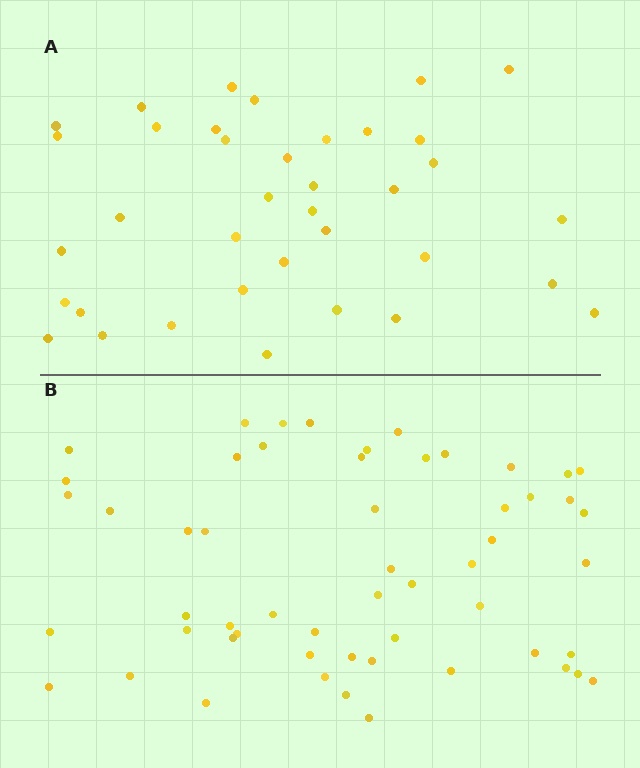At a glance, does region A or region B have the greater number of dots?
Region B (the bottom region) has more dots.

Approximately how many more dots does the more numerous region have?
Region B has approximately 20 more dots than region A.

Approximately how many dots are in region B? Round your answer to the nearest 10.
About 60 dots. (The exact count is 55, which rounds to 60.)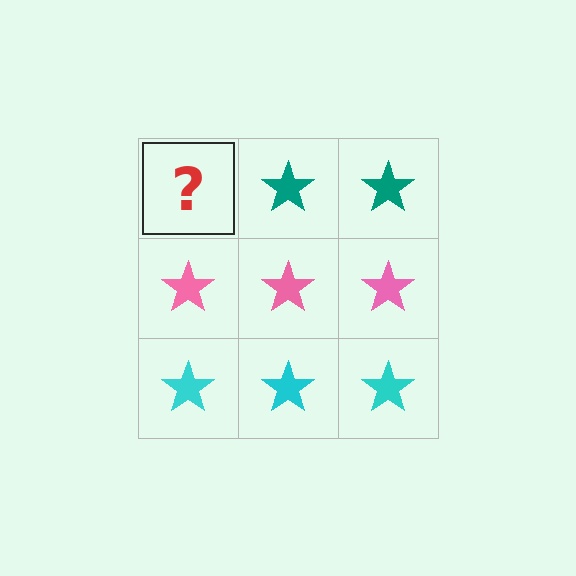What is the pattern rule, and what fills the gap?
The rule is that each row has a consistent color. The gap should be filled with a teal star.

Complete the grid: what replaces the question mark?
The question mark should be replaced with a teal star.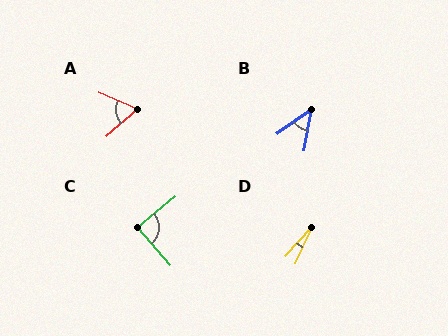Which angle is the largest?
C, at approximately 89 degrees.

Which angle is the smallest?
D, at approximately 17 degrees.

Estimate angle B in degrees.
Approximately 45 degrees.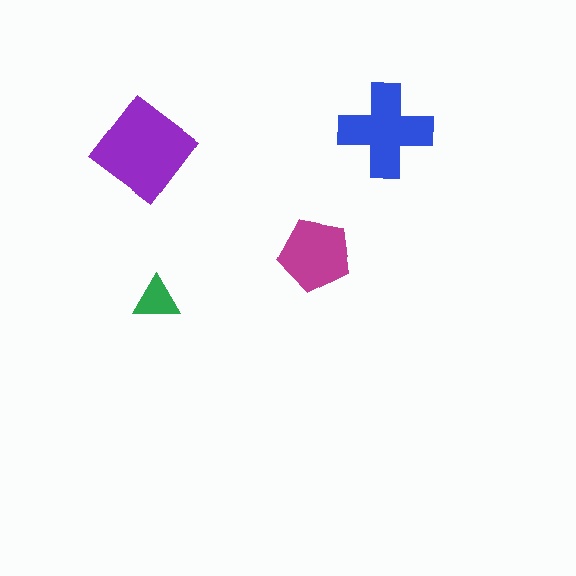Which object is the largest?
The purple diamond.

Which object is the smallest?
The green triangle.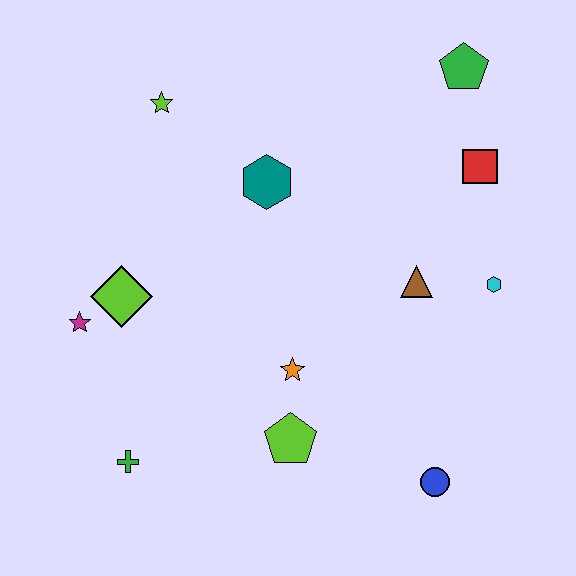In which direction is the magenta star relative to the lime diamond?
The magenta star is to the left of the lime diamond.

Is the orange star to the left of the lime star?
No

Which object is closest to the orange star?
The lime pentagon is closest to the orange star.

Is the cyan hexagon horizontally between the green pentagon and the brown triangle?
No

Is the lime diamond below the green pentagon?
Yes